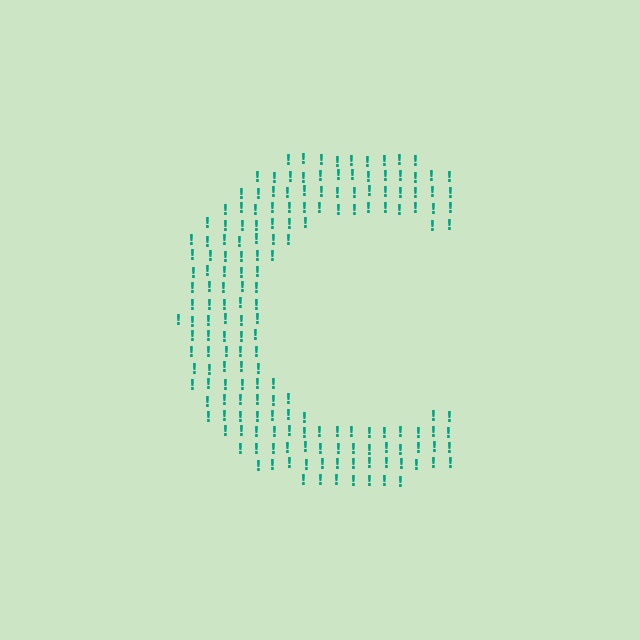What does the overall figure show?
The overall figure shows the letter C.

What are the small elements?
The small elements are exclamation marks.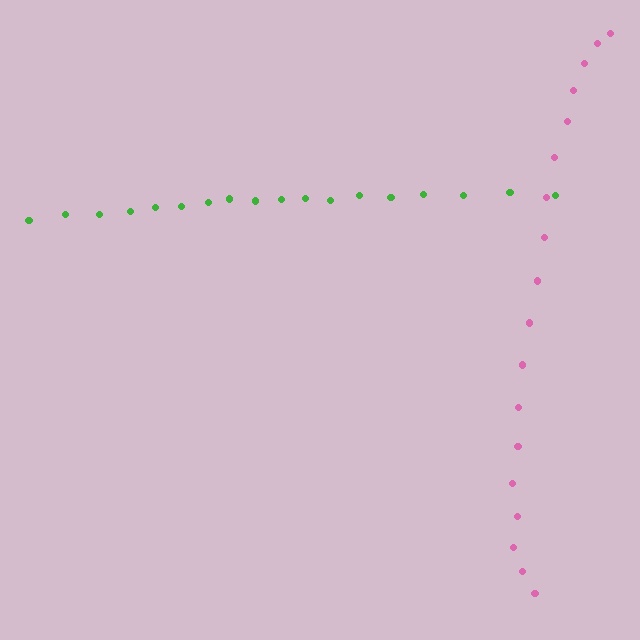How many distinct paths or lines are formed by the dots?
There are 2 distinct paths.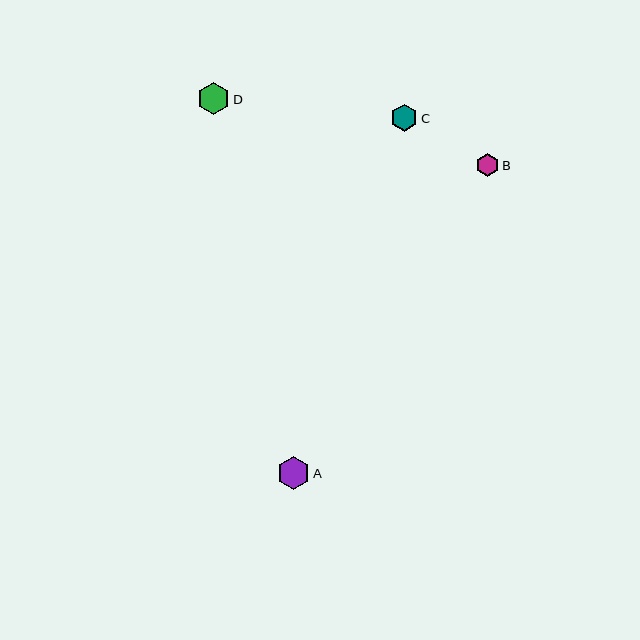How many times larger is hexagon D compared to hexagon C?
Hexagon D is approximately 1.2 times the size of hexagon C.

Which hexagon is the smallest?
Hexagon B is the smallest with a size of approximately 24 pixels.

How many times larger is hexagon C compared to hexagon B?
Hexagon C is approximately 1.1 times the size of hexagon B.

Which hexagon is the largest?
Hexagon A is the largest with a size of approximately 33 pixels.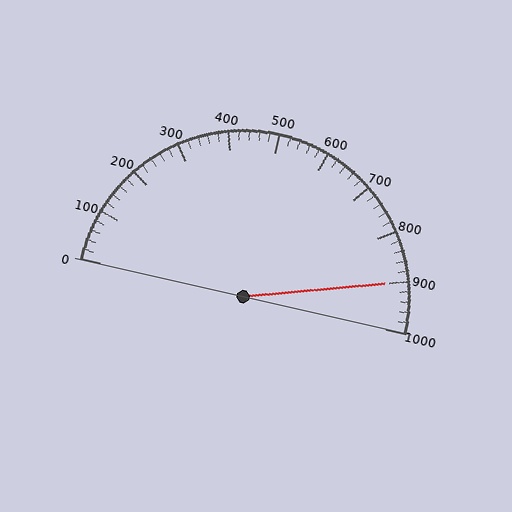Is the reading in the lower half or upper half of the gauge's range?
The reading is in the upper half of the range (0 to 1000).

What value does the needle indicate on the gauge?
The needle indicates approximately 900.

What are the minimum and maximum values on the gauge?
The gauge ranges from 0 to 1000.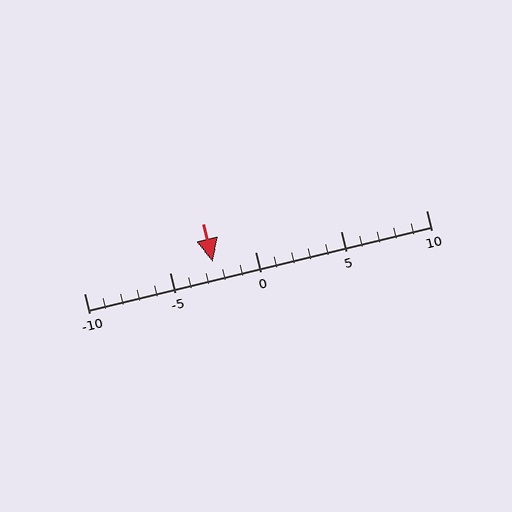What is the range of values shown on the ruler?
The ruler shows values from -10 to 10.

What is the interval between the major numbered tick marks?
The major tick marks are spaced 5 units apart.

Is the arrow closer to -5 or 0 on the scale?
The arrow is closer to 0.